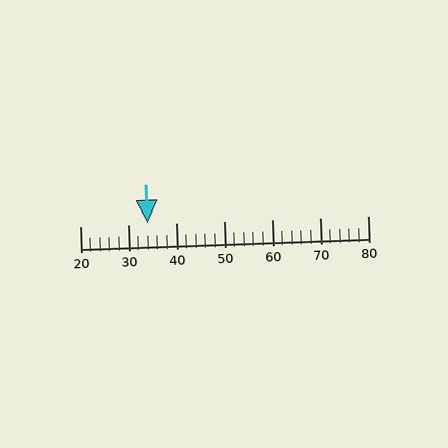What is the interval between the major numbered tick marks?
The major tick marks are spaced 10 units apart.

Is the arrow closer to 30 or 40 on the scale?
The arrow is closer to 30.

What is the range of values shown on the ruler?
The ruler shows values from 20 to 80.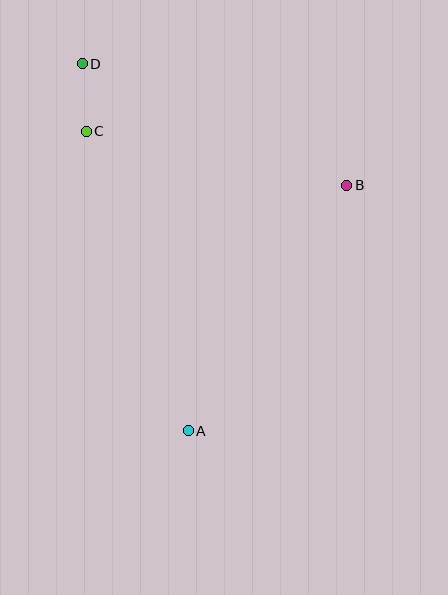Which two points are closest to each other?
Points C and D are closest to each other.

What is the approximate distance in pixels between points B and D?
The distance between B and D is approximately 291 pixels.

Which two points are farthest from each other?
Points A and D are farthest from each other.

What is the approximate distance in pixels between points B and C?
The distance between B and C is approximately 266 pixels.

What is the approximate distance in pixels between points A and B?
The distance between A and B is approximately 292 pixels.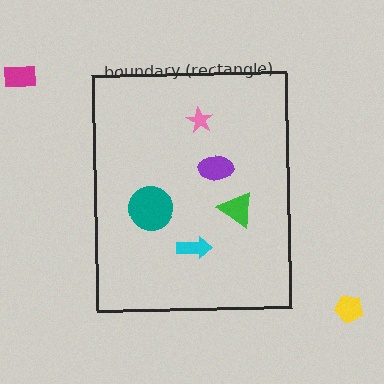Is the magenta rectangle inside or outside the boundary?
Outside.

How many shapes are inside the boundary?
5 inside, 2 outside.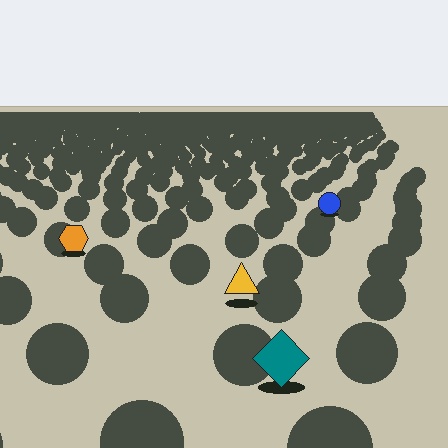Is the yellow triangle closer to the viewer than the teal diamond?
No. The teal diamond is closer — you can tell from the texture gradient: the ground texture is coarser near it.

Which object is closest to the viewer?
The teal diamond is closest. The texture marks near it are larger and more spread out.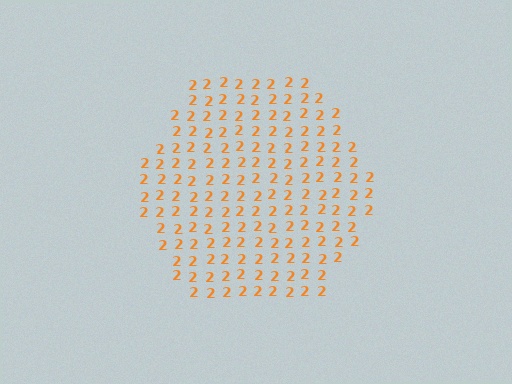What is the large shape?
The large shape is a hexagon.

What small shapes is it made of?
It is made of small digit 2's.